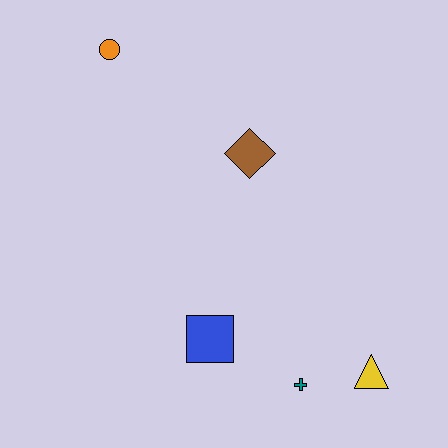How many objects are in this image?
There are 5 objects.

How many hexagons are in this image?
There are no hexagons.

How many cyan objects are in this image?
There are no cyan objects.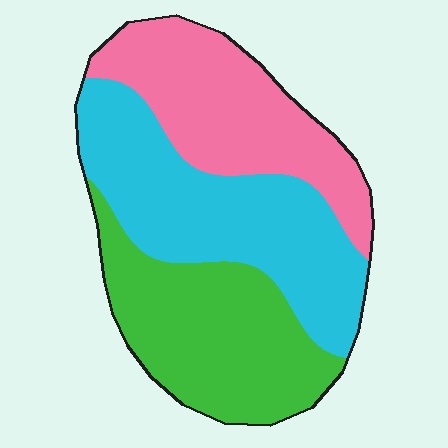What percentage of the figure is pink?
Pink takes up about one third (1/3) of the figure.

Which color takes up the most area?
Cyan, at roughly 40%.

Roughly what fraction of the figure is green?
Green covers roughly 35% of the figure.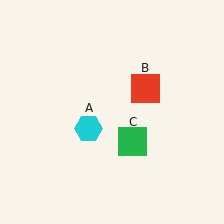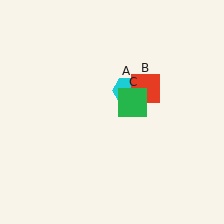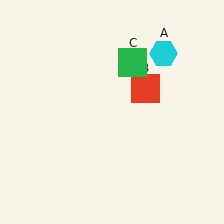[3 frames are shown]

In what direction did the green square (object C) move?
The green square (object C) moved up.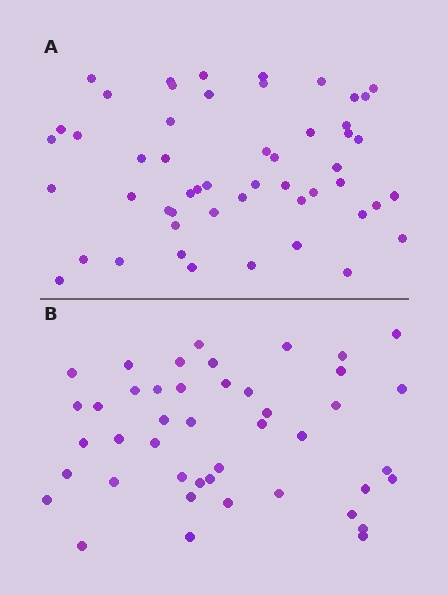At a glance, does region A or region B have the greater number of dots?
Region A (the top region) has more dots.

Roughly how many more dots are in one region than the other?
Region A has roughly 8 or so more dots than region B.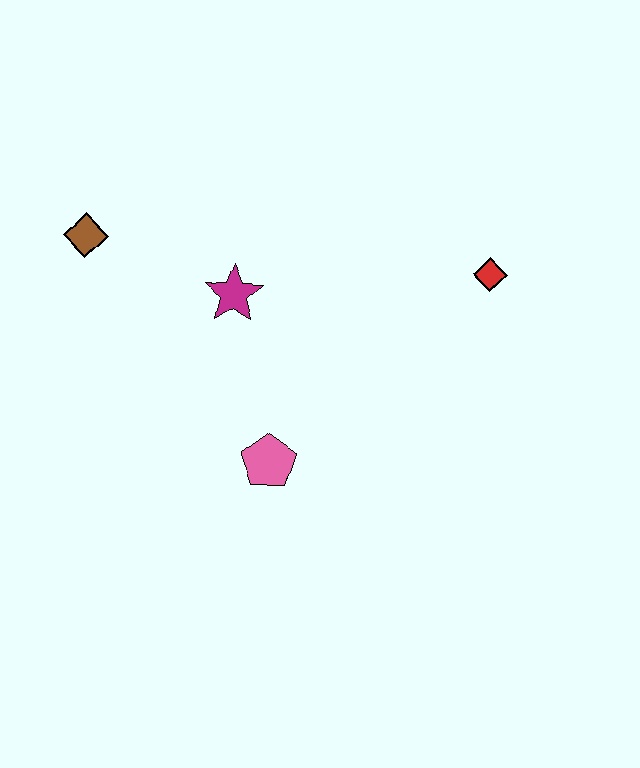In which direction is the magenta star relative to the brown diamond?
The magenta star is to the right of the brown diamond.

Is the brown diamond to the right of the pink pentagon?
No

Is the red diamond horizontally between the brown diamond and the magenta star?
No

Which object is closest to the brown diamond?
The magenta star is closest to the brown diamond.